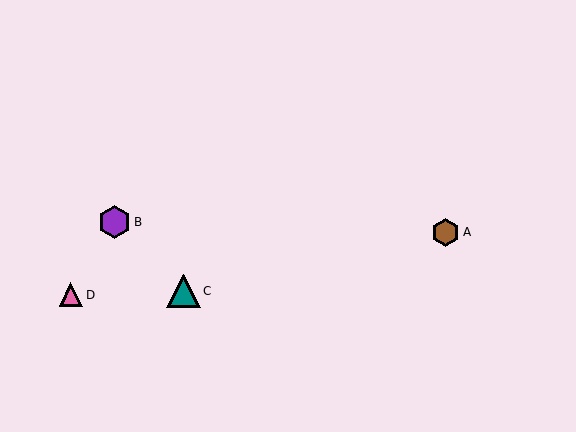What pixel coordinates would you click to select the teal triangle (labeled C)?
Click at (183, 291) to select the teal triangle C.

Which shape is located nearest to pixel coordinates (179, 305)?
The teal triangle (labeled C) at (183, 291) is nearest to that location.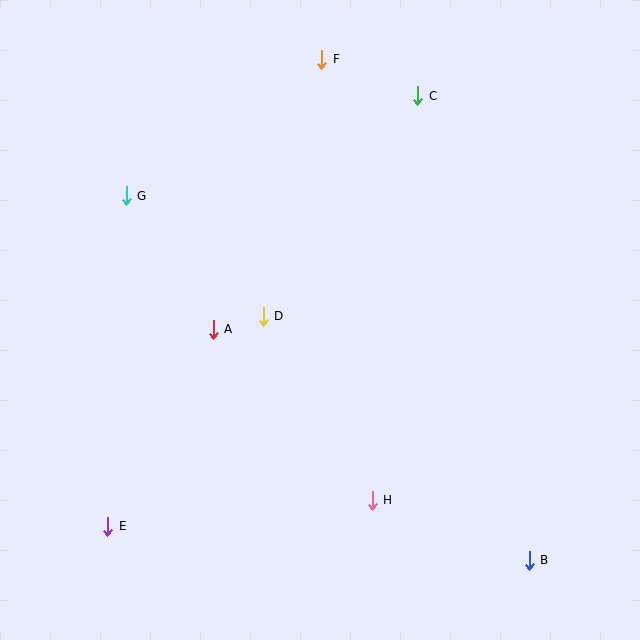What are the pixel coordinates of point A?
Point A is at (213, 329).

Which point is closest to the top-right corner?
Point C is closest to the top-right corner.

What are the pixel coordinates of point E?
Point E is at (108, 526).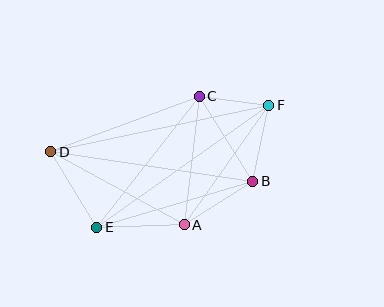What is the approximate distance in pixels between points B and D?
The distance between B and D is approximately 204 pixels.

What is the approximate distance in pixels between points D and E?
The distance between D and E is approximately 89 pixels.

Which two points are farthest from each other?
Points D and F are farthest from each other.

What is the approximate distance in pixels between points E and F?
The distance between E and F is approximately 211 pixels.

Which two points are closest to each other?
Points C and F are closest to each other.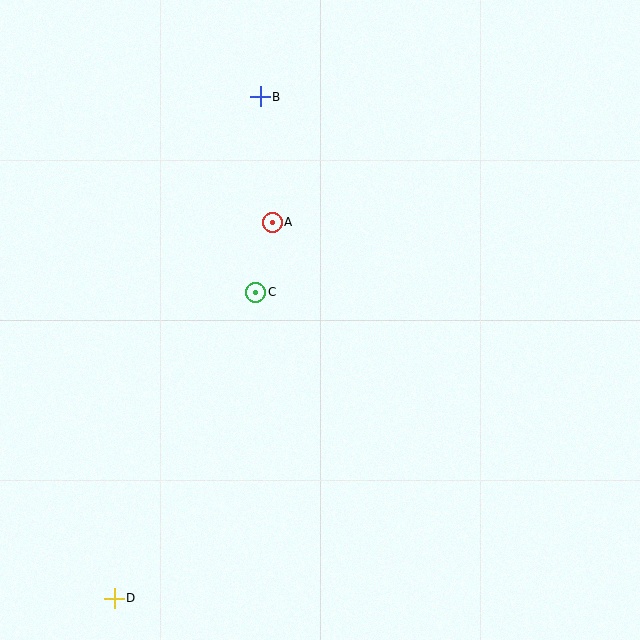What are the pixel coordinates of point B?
Point B is at (260, 97).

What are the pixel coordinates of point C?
Point C is at (256, 292).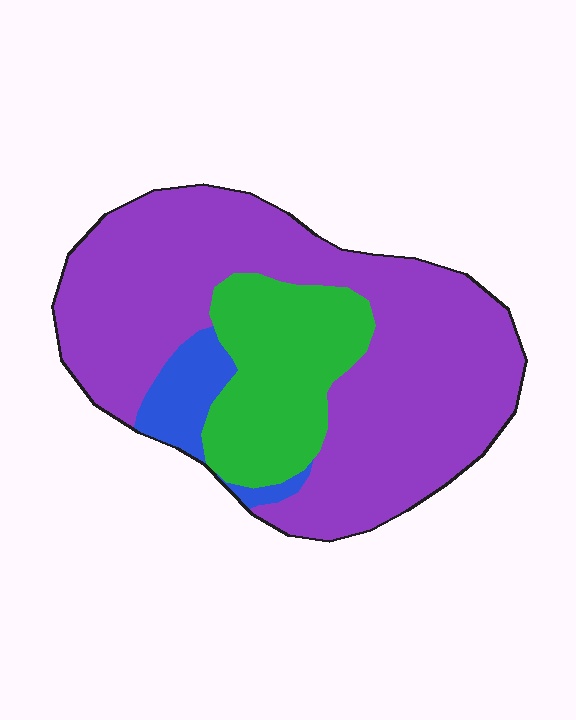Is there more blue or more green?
Green.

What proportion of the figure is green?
Green takes up about one quarter (1/4) of the figure.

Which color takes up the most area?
Purple, at roughly 70%.